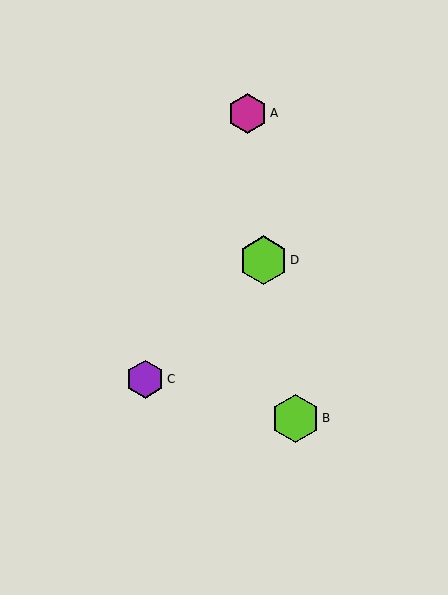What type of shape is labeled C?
Shape C is a purple hexagon.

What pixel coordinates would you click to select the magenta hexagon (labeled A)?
Click at (247, 114) to select the magenta hexagon A.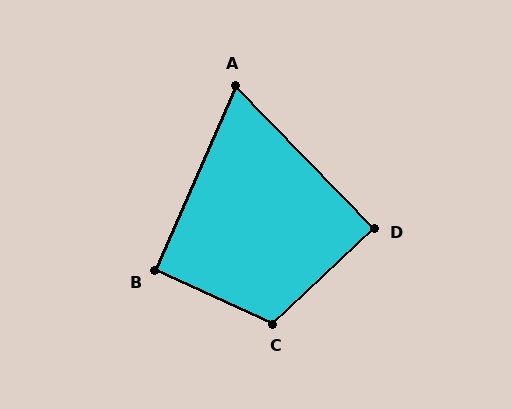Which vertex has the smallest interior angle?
A, at approximately 68 degrees.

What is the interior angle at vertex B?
Approximately 91 degrees (approximately right).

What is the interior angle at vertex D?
Approximately 89 degrees (approximately right).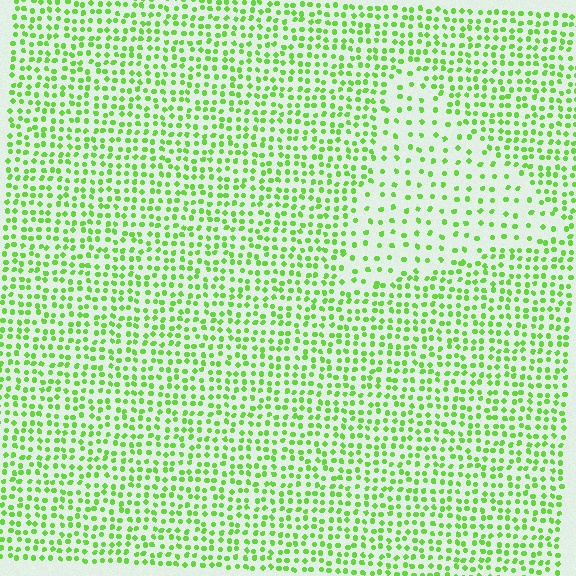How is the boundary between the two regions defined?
The boundary is defined by a change in element density (approximately 2.2x ratio). All elements are the same color, size, and shape.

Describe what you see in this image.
The image contains small lime elements arranged at two different densities. A triangle-shaped region is visible where the elements are less densely packed than the surrounding area.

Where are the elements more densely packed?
The elements are more densely packed outside the triangle boundary.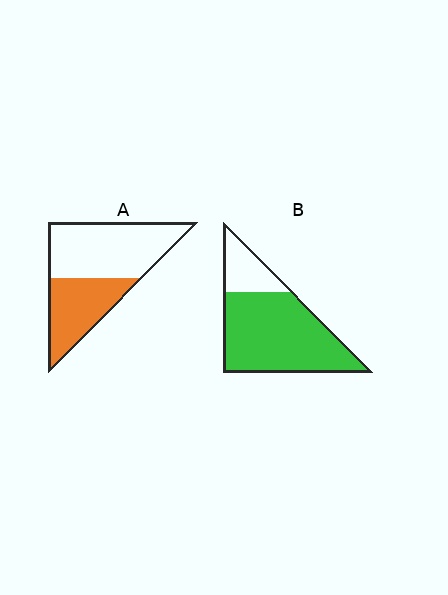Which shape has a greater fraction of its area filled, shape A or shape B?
Shape B.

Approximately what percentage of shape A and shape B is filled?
A is approximately 40% and B is approximately 80%.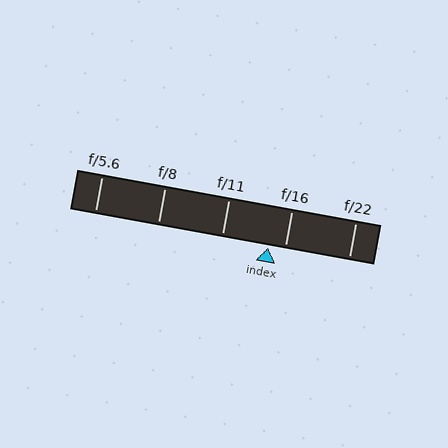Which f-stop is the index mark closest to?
The index mark is closest to f/16.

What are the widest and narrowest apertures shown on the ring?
The widest aperture shown is f/5.6 and the narrowest is f/22.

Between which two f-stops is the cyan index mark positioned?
The index mark is between f/11 and f/16.